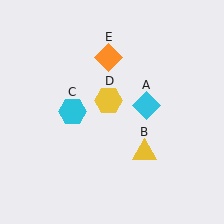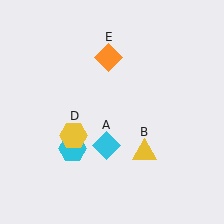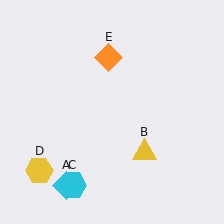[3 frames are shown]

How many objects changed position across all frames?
3 objects changed position: cyan diamond (object A), cyan hexagon (object C), yellow hexagon (object D).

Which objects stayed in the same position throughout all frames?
Yellow triangle (object B) and orange diamond (object E) remained stationary.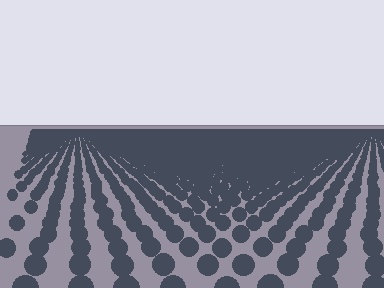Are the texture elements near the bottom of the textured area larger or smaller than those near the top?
Larger. Near the bottom, elements are closer to the viewer and appear at a bigger on-screen size.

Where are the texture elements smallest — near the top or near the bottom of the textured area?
Near the top.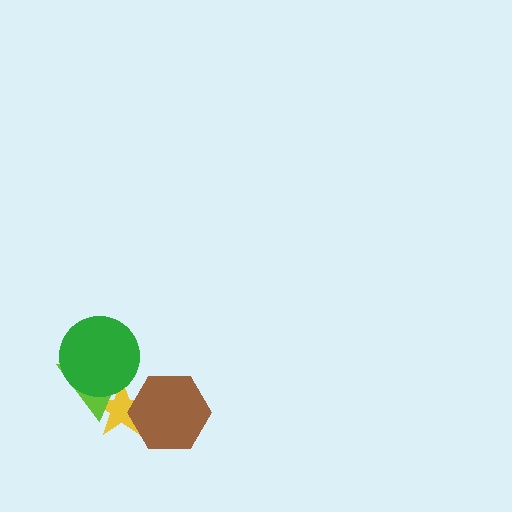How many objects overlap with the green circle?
2 objects overlap with the green circle.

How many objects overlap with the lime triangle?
2 objects overlap with the lime triangle.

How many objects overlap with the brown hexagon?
1 object overlaps with the brown hexagon.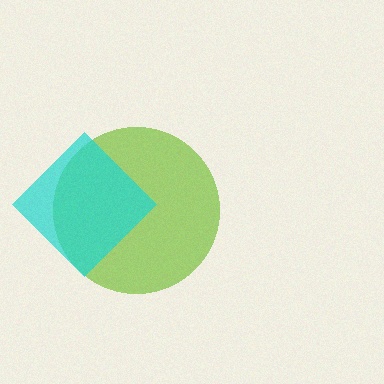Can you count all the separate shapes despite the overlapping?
Yes, there are 2 separate shapes.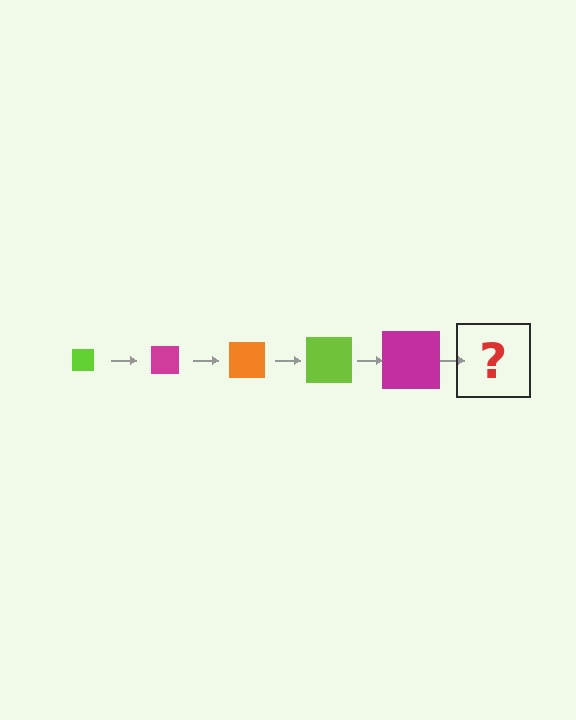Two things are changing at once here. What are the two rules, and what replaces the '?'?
The two rules are that the square grows larger each step and the color cycles through lime, magenta, and orange. The '?' should be an orange square, larger than the previous one.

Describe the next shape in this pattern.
It should be an orange square, larger than the previous one.